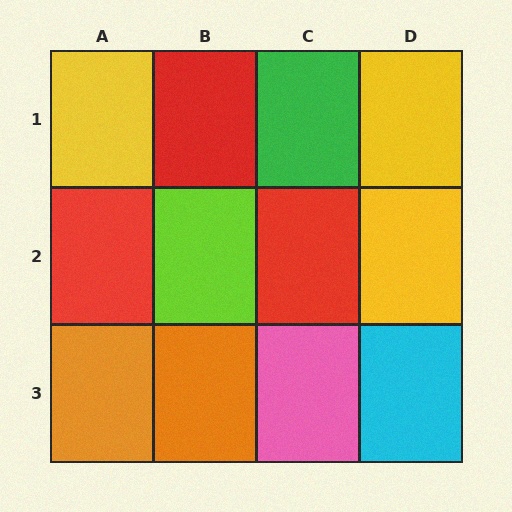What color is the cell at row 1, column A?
Yellow.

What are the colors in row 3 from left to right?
Orange, orange, pink, cyan.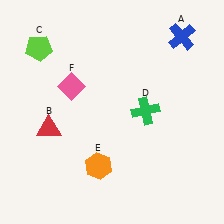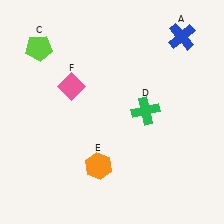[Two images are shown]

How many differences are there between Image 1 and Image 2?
There is 1 difference between the two images.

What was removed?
The red triangle (B) was removed in Image 2.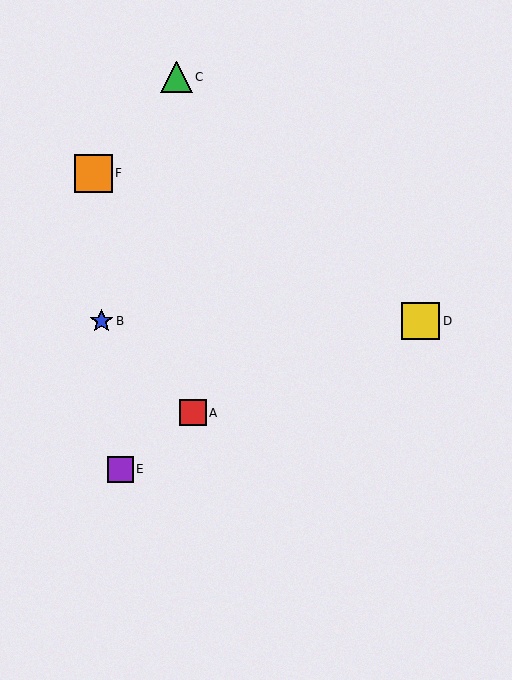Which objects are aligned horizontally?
Objects B, D are aligned horizontally.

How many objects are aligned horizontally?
2 objects (B, D) are aligned horizontally.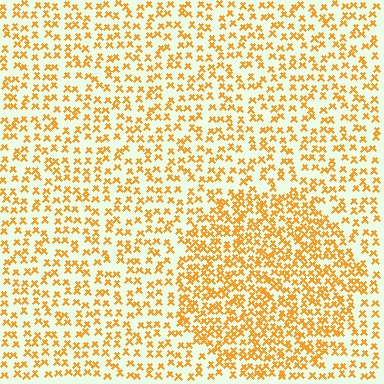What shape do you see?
I see a circle.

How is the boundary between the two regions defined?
The boundary is defined by a change in element density (approximately 1.8x ratio). All elements are the same color, size, and shape.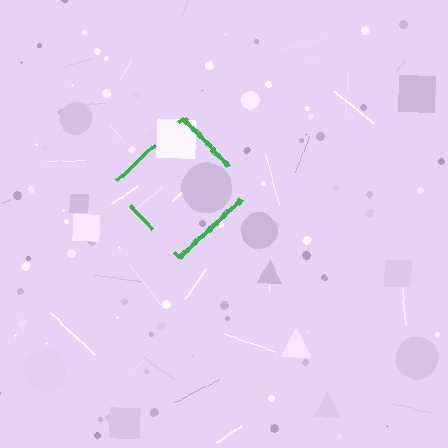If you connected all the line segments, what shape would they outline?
They would outline a diamond.